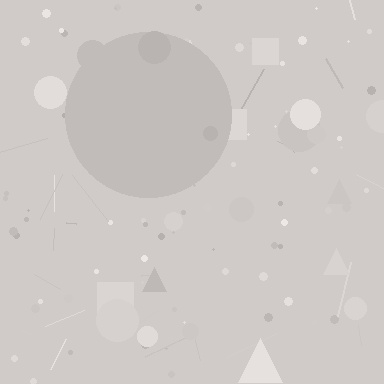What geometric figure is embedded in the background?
A circle is embedded in the background.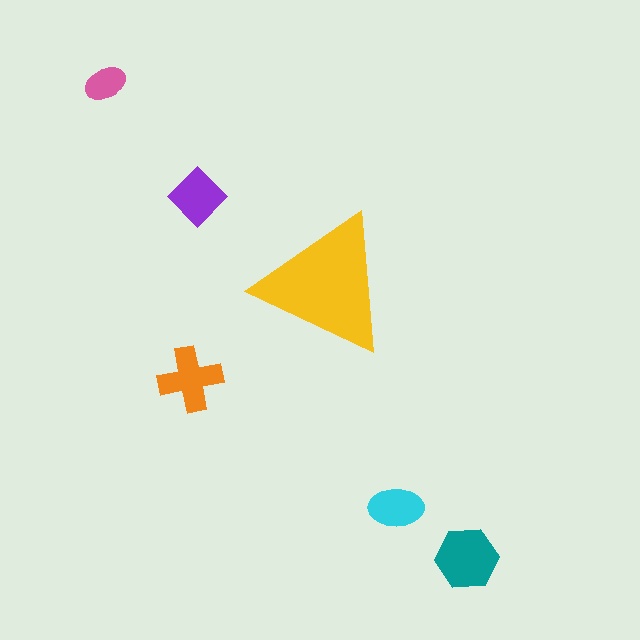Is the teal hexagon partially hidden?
No, the teal hexagon is fully visible.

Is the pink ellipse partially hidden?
No, the pink ellipse is fully visible.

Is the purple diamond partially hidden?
No, the purple diamond is fully visible.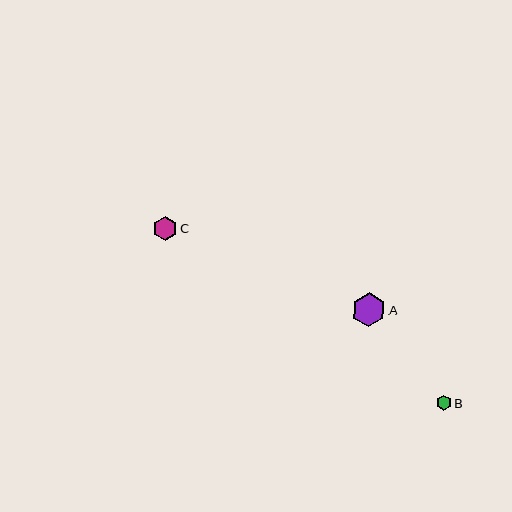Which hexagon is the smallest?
Hexagon B is the smallest with a size of approximately 15 pixels.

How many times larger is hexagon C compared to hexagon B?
Hexagon C is approximately 1.6 times the size of hexagon B.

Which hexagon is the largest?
Hexagon A is the largest with a size of approximately 34 pixels.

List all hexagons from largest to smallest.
From largest to smallest: A, C, B.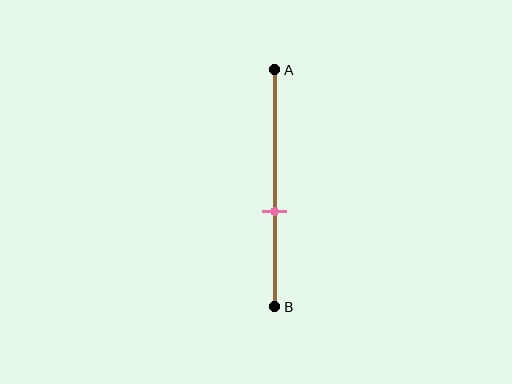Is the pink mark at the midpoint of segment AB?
No, the mark is at about 60% from A, not at the 50% midpoint.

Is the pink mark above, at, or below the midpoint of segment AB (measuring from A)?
The pink mark is below the midpoint of segment AB.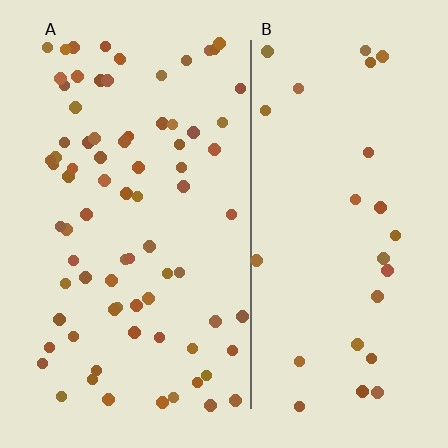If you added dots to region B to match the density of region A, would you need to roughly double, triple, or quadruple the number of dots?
Approximately triple.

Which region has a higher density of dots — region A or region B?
A (the left).